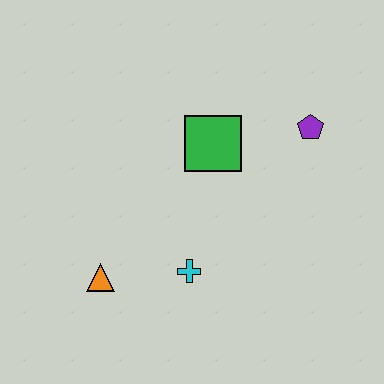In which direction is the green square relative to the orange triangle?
The green square is above the orange triangle.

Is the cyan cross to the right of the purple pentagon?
No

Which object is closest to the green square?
The purple pentagon is closest to the green square.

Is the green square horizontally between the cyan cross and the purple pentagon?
Yes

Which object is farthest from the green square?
The orange triangle is farthest from the green square.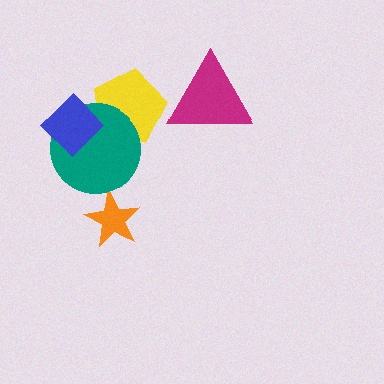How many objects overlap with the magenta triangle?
0 objects overlap with the magenta triangle.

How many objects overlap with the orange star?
0 objects overlap with the orange star.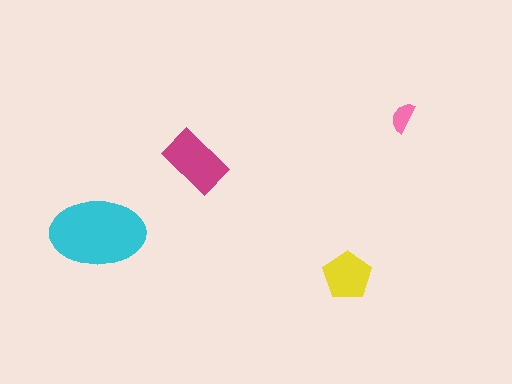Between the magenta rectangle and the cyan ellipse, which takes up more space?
The cyan ellipse.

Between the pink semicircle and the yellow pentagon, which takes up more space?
The yellow pentagon.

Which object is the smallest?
The pink semicircle.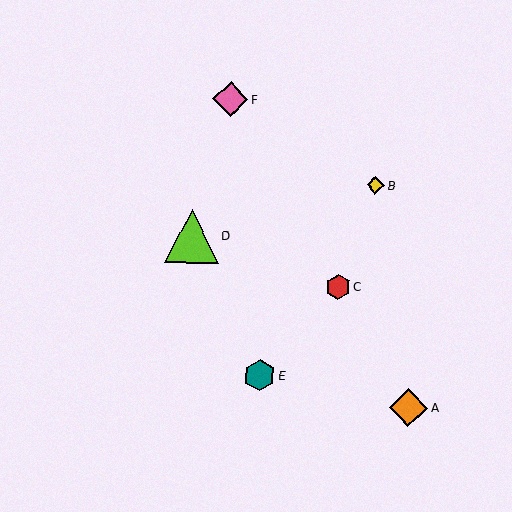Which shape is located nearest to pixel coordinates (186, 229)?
The lime triangle (labeled D) at (192, 236) is nearest to that location.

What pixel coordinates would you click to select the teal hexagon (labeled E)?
Click at (260, 375) to select the teal hexagon E.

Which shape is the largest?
The lime triangle (labeled D) is the largest.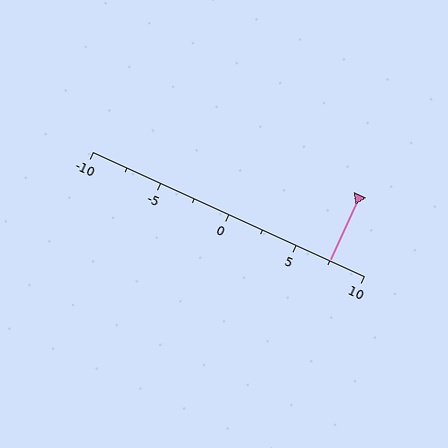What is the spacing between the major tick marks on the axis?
The major ticks are spaced 5 apart.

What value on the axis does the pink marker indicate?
The marker indicates approximately 7.5.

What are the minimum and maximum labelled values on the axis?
The axis runs from -10 to 10.